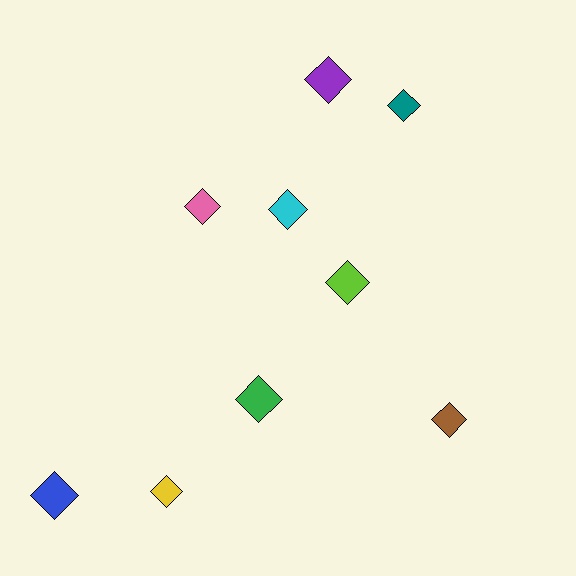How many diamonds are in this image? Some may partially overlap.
There are 9 diamonds.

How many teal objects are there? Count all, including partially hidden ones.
There is 1 teal object.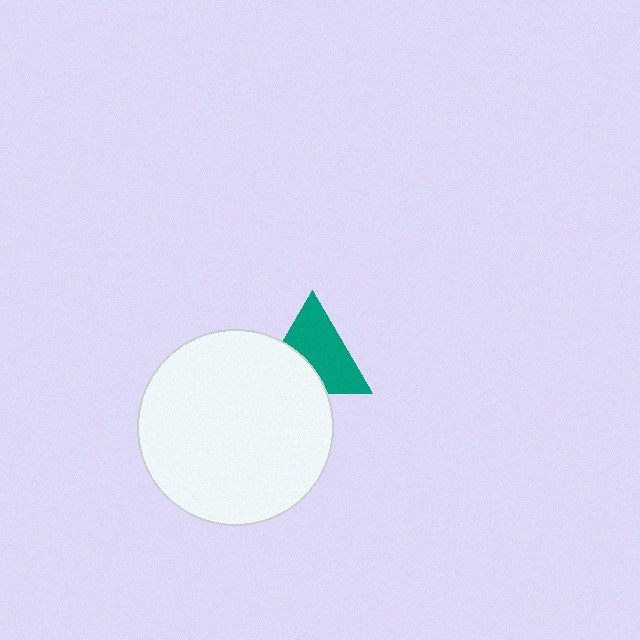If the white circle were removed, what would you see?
You would see the complete teal triangle.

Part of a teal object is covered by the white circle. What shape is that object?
It is a triangle.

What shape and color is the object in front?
The object in front is a white circle.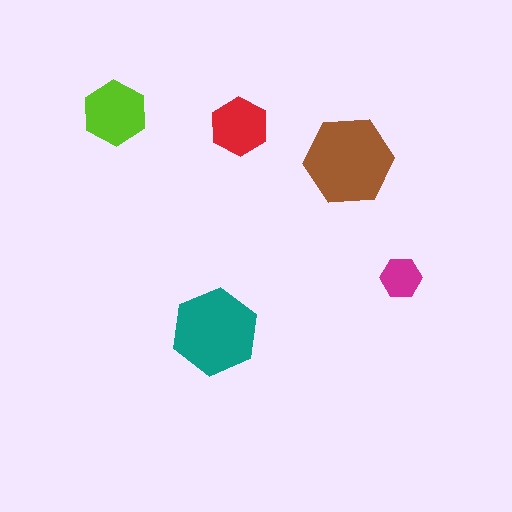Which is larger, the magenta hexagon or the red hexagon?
The red one.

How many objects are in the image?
There are 5 objects in the image.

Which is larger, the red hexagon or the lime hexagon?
The lime one.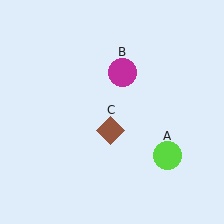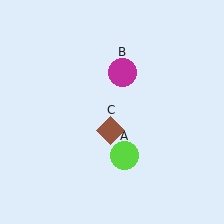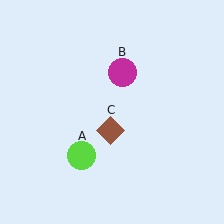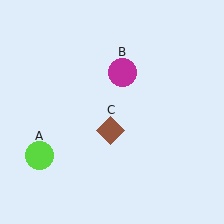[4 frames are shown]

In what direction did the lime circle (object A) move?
The lime circle (object A) moved left.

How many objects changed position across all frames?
1 object changed position: lime circle (object A).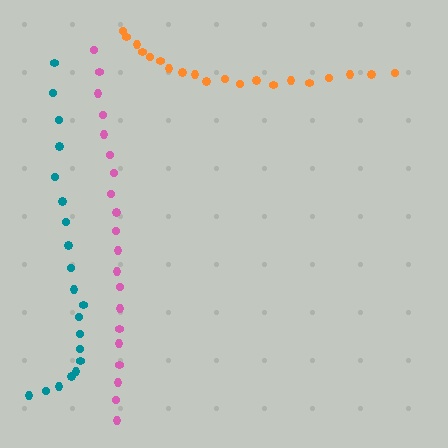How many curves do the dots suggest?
There are 3 distinct paths.